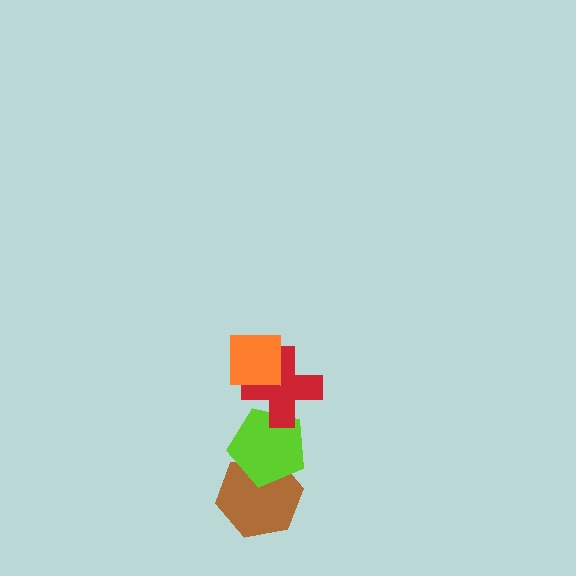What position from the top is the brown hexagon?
The brown hexagon is 4th from the top.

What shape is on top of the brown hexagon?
The lime pentagon is on top of the brown hexagon.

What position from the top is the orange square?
The orange square is 1st from the top.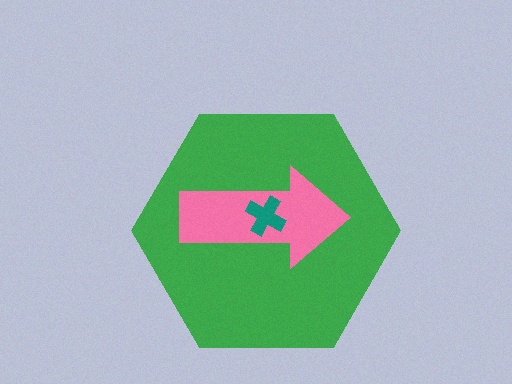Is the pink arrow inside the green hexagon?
Yes.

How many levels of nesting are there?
3.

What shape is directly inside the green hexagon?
The pink arrow.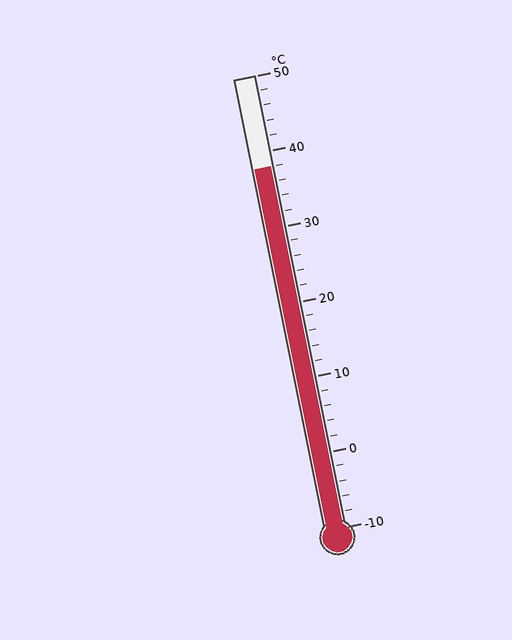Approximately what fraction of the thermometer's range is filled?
The thermometer is filled to approximately 80% of its range.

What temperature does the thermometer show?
The thermometer shows approximately 38°C.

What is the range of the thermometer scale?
The thermometer scale ranges from -10°C to 50°C.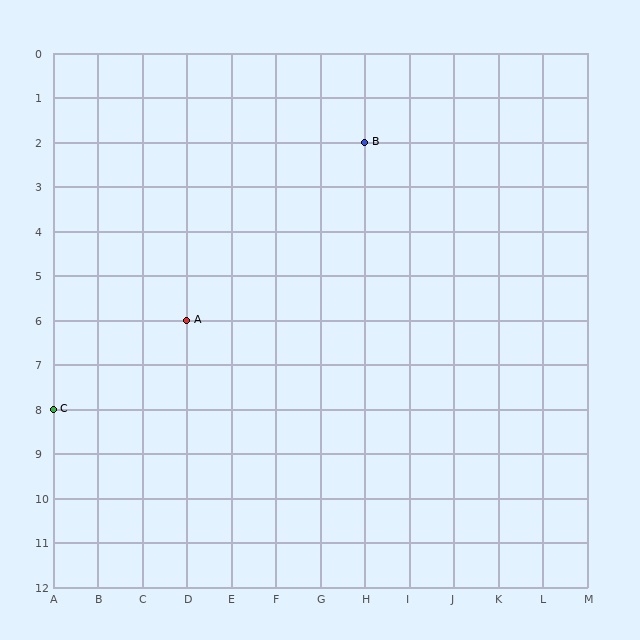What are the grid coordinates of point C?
Point C is at grid coordinates (A, 8).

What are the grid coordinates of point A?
Point A is at grid coordinates (D, 6).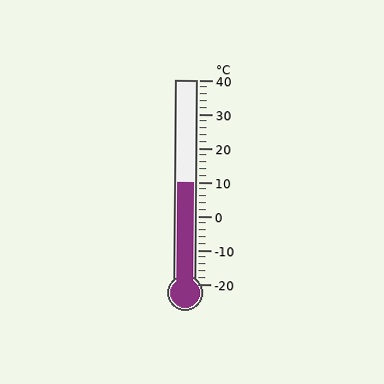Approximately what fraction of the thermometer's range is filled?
The thermometer is filled to approximately 50% of its range.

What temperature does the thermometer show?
The thermometer shows approximately 10°C.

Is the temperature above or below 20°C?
The temperature is below 20°C.